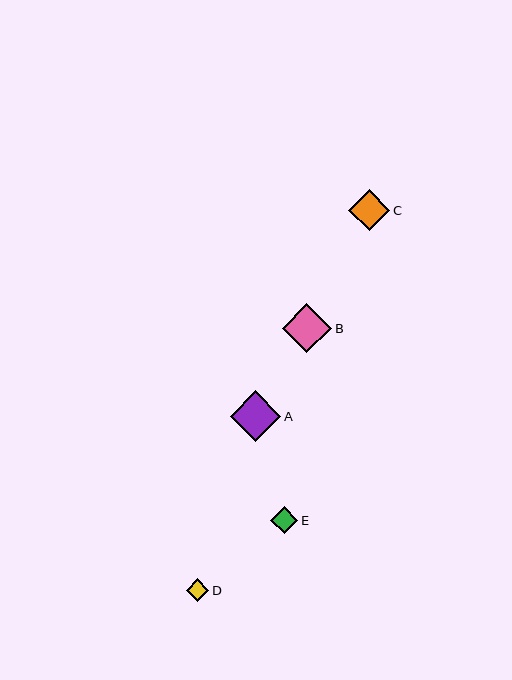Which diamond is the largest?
Diamond A is the largest with a size of approximately 50 pixels.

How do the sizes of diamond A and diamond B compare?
Diamond A and diamond B are approximately the same size.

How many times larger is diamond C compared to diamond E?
Diamond C is approximately 1.5 times the size of diamond E.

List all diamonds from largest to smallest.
From largest to smallest: A, B, C, E, D.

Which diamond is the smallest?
Diamond D is the smallest with a size of approximately 23 pixels.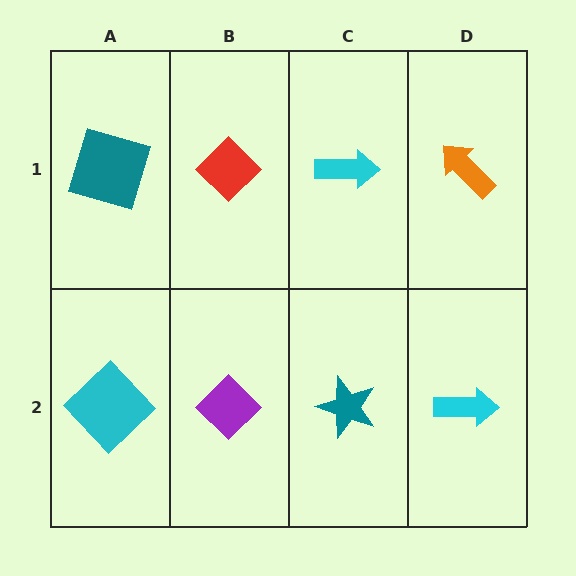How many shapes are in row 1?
4 shapes.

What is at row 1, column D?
An orange arrow.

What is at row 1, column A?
A teal square.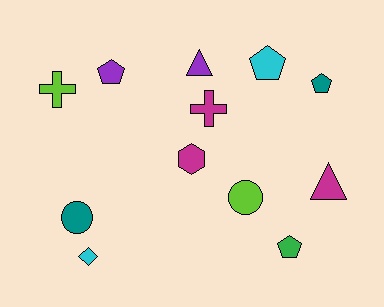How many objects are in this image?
There are 12 objects.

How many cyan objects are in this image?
There are 2 cyan objects.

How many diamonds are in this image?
There is 1 diamond.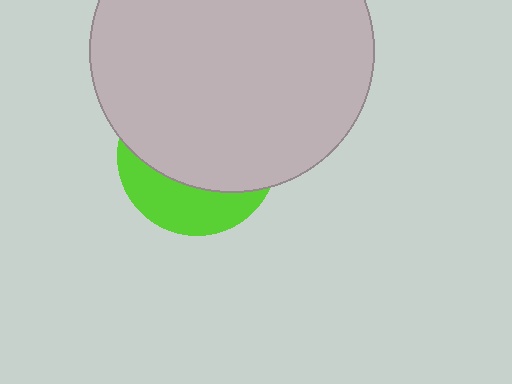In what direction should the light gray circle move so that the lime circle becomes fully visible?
The light gray circle should move up. That is the shortest direction to clear the overlap and leave the lime circle fully visible.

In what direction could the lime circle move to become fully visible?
The lime circle could move down. That would shift it out from behind the light gray circle entirely.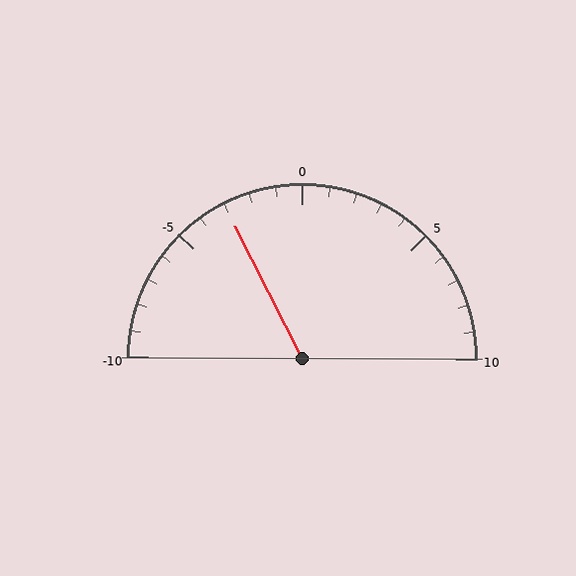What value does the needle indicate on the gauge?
The needle indicates approximately -3.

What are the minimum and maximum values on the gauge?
The gauge ranges from -10 to 10.